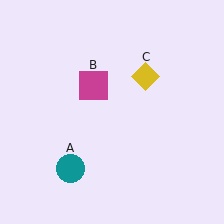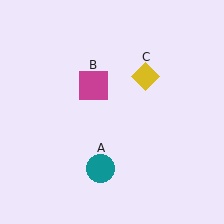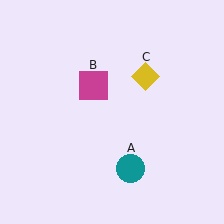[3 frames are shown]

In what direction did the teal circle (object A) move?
The teal circle (object A) moved right.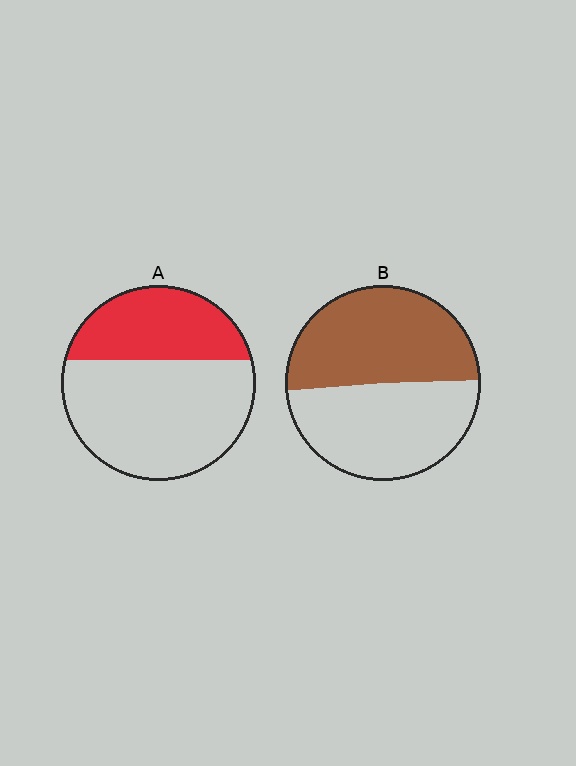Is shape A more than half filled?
No.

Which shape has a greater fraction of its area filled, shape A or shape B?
Shape B.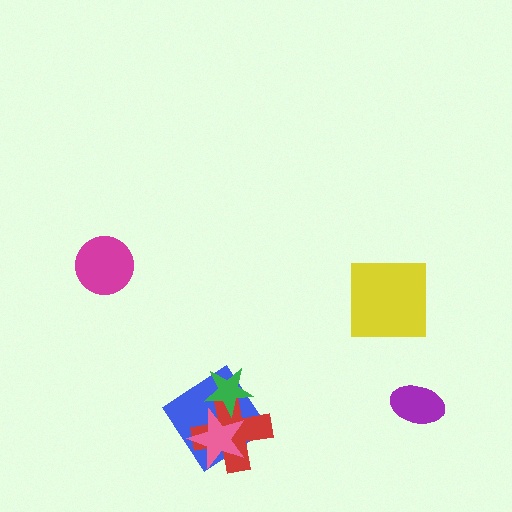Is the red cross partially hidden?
Yes, it is partially covered by another shape.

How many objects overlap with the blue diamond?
3 objects overlap with the blue diamond.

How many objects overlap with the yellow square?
0 objects overlap with the yellow square.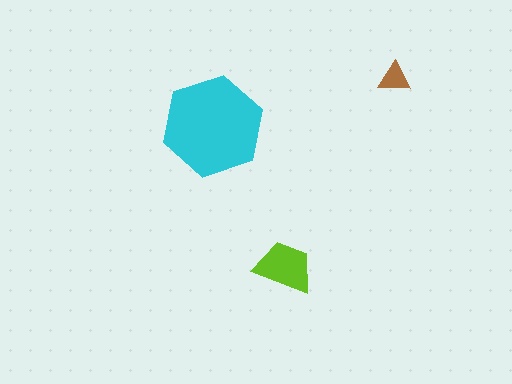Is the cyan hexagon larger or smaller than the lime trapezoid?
Larger.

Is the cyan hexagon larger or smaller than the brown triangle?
Larger.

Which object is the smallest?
The brown triangle.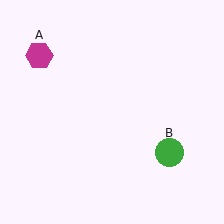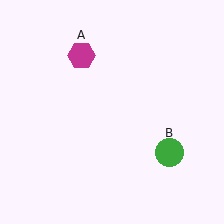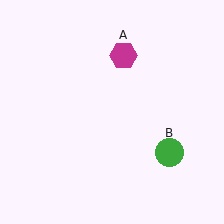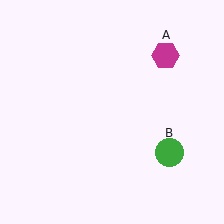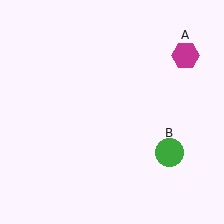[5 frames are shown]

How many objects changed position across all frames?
1 object changed position: magenta hexagon (object A).